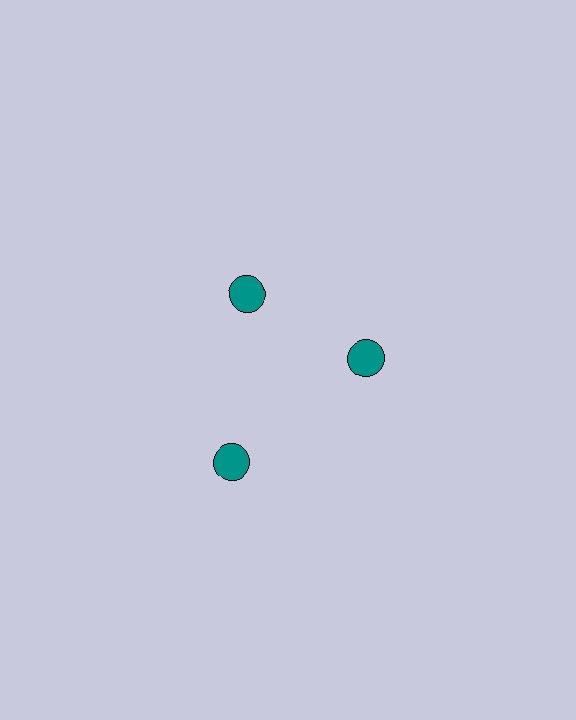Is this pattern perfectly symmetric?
No. The 3 teal circles are arranged in a ring, but one element near the 7 o'clock position is pushed outward from the center, breaking the 3-fold rotational symmetry.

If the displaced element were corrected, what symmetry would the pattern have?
It would have 3-fold rotational symmetry — the pattern would map onto itself every 120 degrees.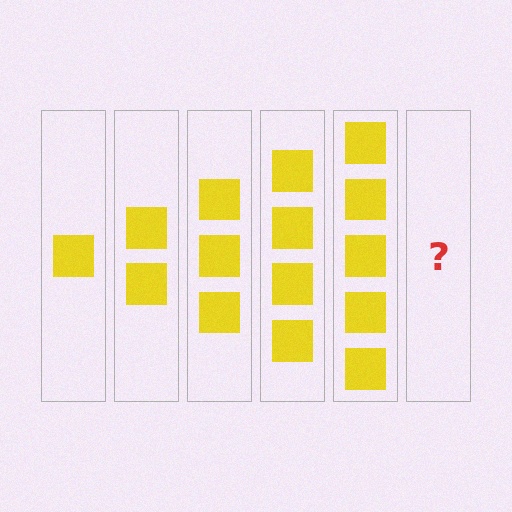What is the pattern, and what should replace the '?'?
The pattern is that each step adds one more square. The '?' should be 6 squares.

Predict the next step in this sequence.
The next step is 6 squares.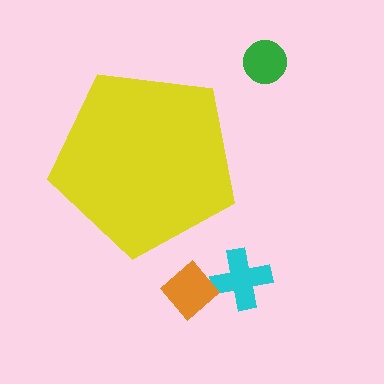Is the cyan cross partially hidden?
No, the cyan cross is fully visible.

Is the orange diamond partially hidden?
No, the orange diamond is fully visible.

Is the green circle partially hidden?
No, the green circle is fully visible.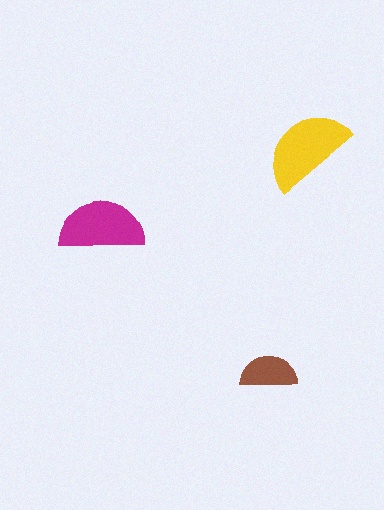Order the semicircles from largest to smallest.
the yellow one, the magenta one, the brown one.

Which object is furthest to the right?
The yellow semicircle is rightmost.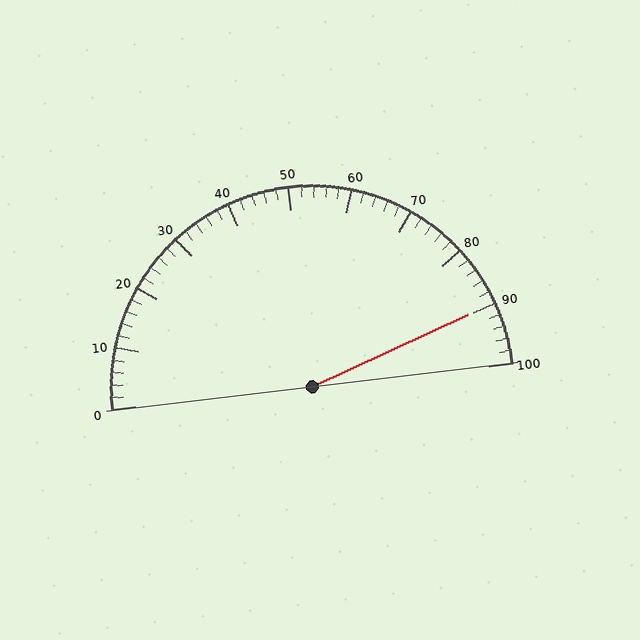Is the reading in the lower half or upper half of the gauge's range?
The reading is in the upper half of the range (0 to 100).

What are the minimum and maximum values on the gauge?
The gauge ranges from 0 to 100.